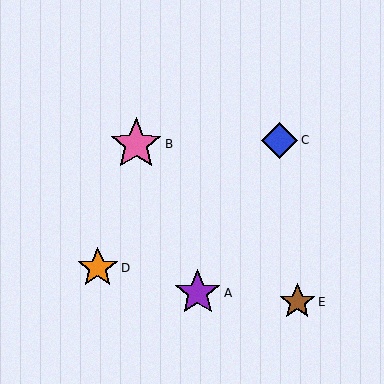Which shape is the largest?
The pink star (labeled B) is the largest.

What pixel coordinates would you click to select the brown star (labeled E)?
Click at (297, 302) to select the brown star E.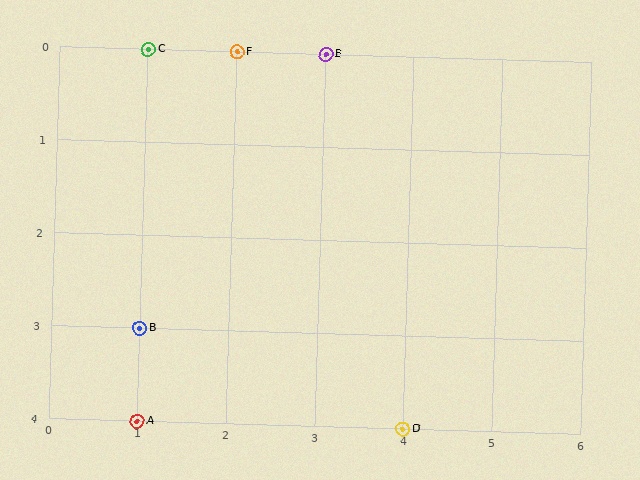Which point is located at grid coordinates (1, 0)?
Point C is at (1, 0).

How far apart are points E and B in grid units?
Points E and B are 2 columns and 3 rows apart (about 3.6 grid units diagonally).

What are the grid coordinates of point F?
Point F is at grid coordinates (2, 0).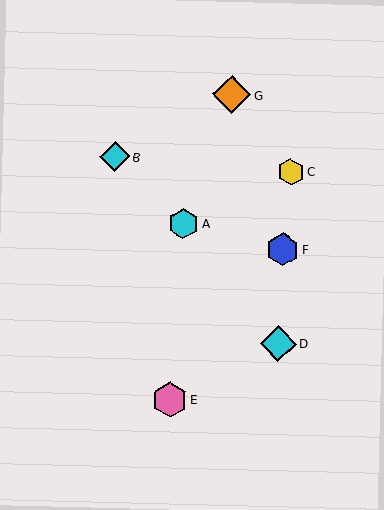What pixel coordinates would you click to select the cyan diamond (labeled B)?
Click at (115, 157) to select the cyan diamond B.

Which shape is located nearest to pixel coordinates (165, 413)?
The pink hexagon (labeled E) at (170, 400) is nearest to that location.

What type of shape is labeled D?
Shape D is a cyan diamond.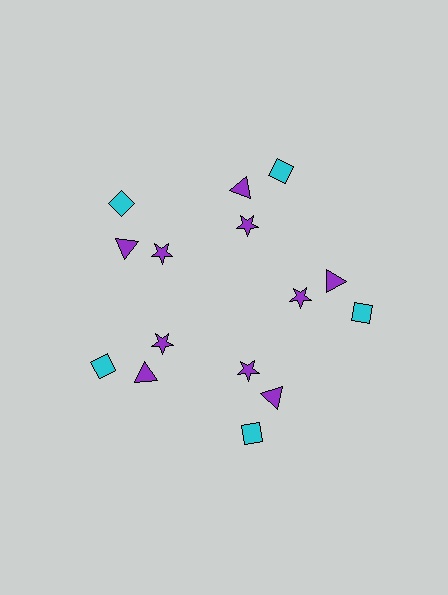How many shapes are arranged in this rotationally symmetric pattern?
There are 15 shapes, arranged in 5 groups of 3.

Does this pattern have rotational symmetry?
Yes, this pattern has 5-fold rotational symmetry. It looks the same after rotating 72 degrees around the center.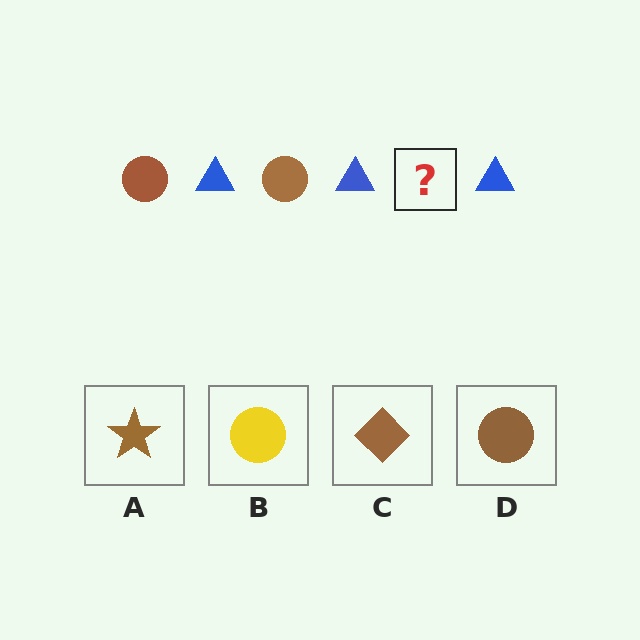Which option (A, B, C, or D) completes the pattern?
D.